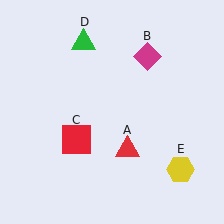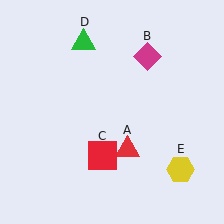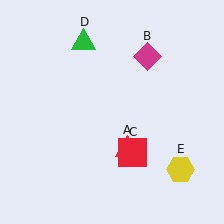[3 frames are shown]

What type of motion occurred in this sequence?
The red square (object C) rotated counterclockwise around the center of the scene.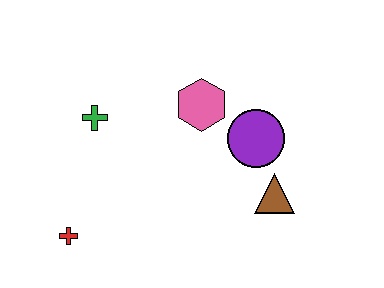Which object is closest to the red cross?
The green cross is closest to the red cross.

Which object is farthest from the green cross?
The brown triangle is farthest from the green cross.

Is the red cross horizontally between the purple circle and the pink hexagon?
No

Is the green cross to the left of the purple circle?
Yes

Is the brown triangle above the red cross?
Yes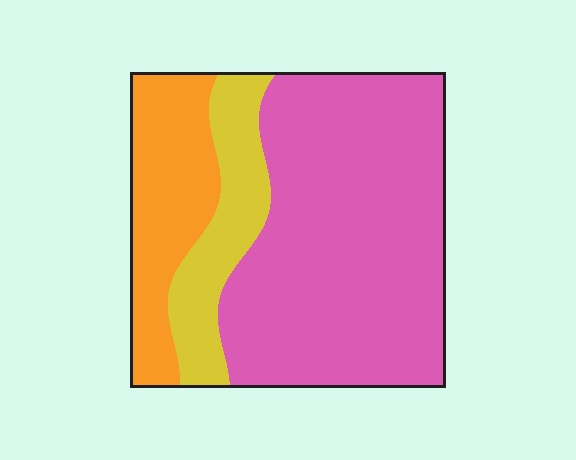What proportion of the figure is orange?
Orange takes up less than a quarter of the figure.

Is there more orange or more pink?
Pink.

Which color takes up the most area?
Pink, at roughly 65%.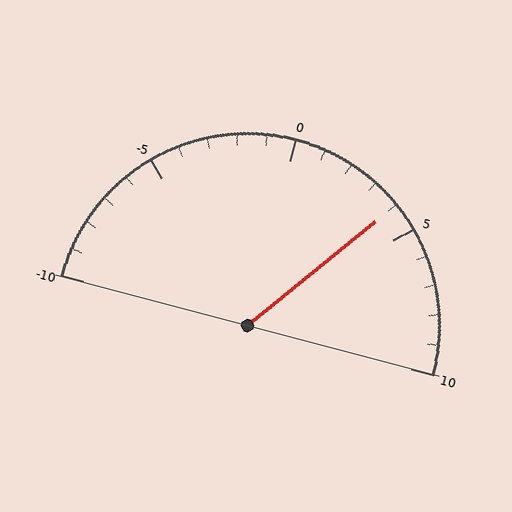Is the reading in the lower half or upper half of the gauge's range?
The reading is in the upper half of the range (-10 to 10).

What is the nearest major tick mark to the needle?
The nearest major tick mark is 5.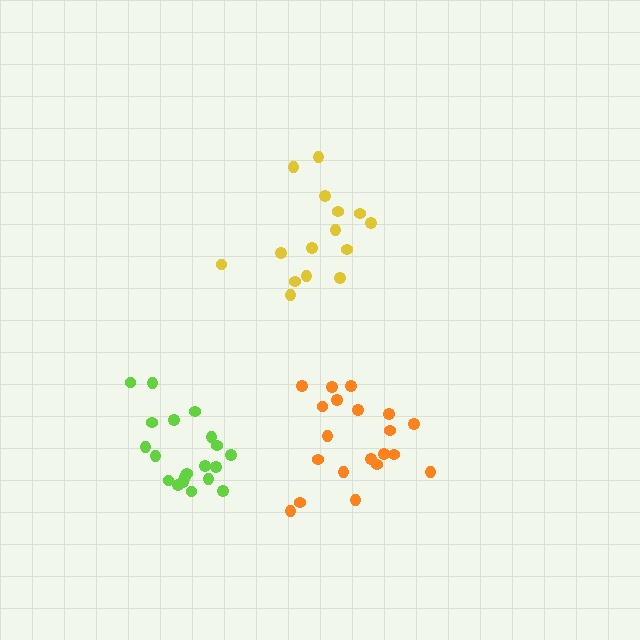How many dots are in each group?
Group 1: 15 dots, Group 2: 20 dots, Group 3: 20 dots (55 total).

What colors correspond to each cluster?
The clusters are colored: yellow, orange, lime.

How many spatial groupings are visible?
There are 3 spatial groupings.